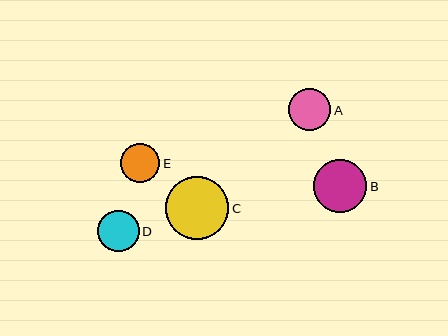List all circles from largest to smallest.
From largest to smallest: C, B, A, D, E.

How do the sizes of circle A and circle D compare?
Circle A and circle D are approximately the same size.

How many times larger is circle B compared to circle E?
Circle B is approximately 1.4 times the size of circle E.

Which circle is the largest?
Circle C is the largest with a size of approximately 63 pixels.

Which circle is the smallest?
Circle E is the smallest with a size of approximately 39 pixels.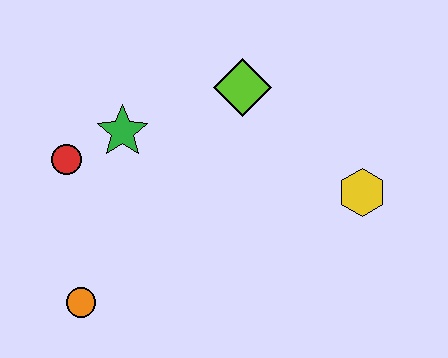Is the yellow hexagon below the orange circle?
No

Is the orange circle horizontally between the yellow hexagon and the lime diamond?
No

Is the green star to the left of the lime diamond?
Yes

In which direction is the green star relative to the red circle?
The green star is to the right of the red circle.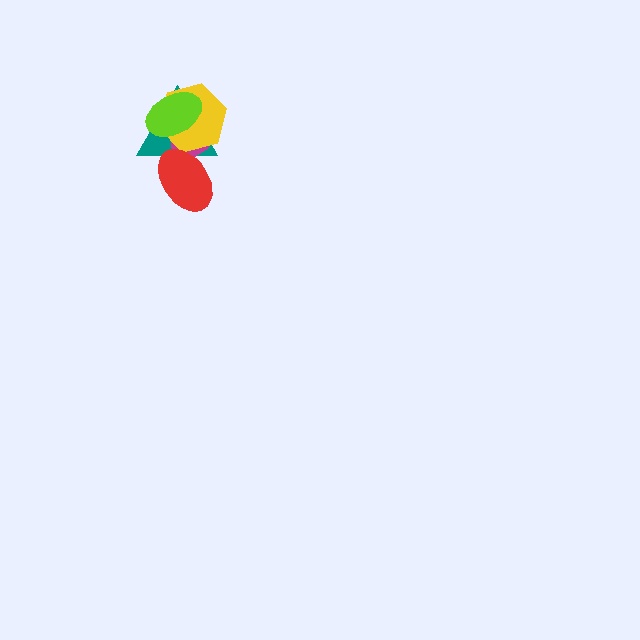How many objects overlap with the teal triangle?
4 objects overlap with the teal triangle.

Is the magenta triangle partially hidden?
Yes, it is partially covered by another shape.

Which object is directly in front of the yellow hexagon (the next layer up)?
The red ellipse is directly in front of the yellow hexagon.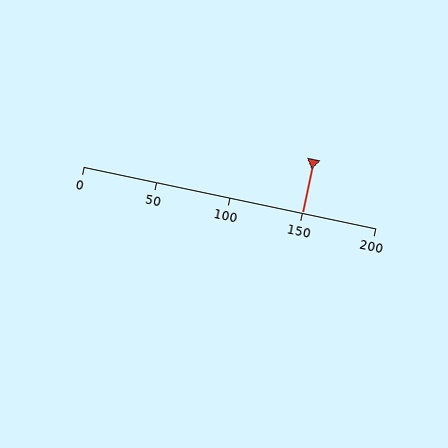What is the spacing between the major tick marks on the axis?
The major ticks are spaced 50 apart.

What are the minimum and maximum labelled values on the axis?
The axis runs from 0 to 200.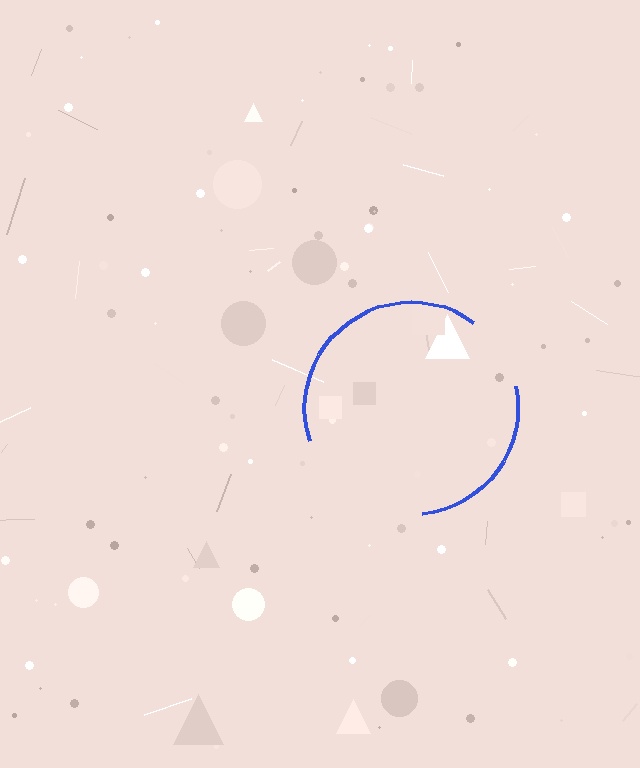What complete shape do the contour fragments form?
The contour fragments form a circle.